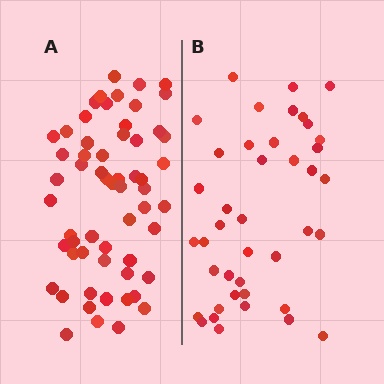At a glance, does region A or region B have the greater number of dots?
Region A (the left region) has more dots.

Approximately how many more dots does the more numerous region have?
Region A has approximately 20 more dots than region B.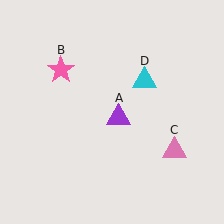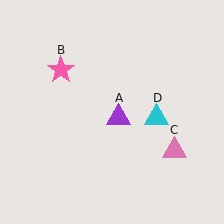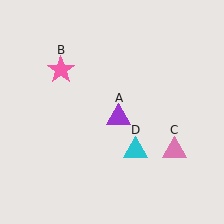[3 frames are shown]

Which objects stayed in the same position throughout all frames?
Purple triangle (object A) and pink star (object B) and pink triangle (object C) remained stationary.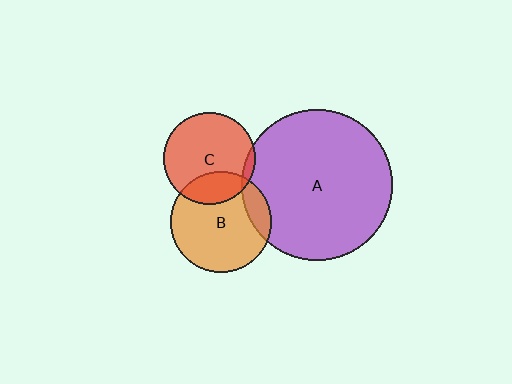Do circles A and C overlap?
Yes.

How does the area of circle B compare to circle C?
Approximately 1.2 times.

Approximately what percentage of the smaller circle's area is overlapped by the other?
Approximately 5%.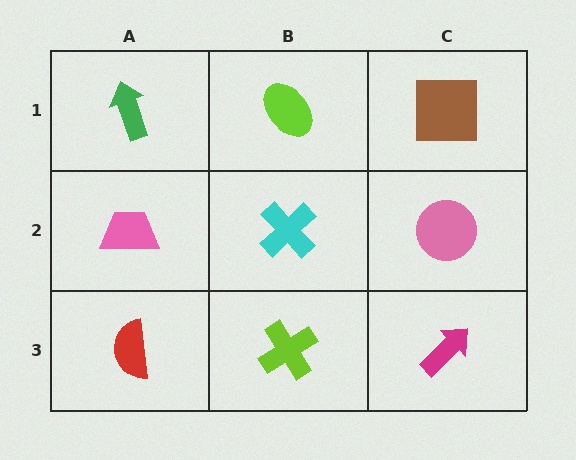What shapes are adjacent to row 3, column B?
A cyan cross (row 2, column B), a red semicircle (row 3, column A), a magenta arrow (row 3, column C).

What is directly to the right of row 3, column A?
A lime cross.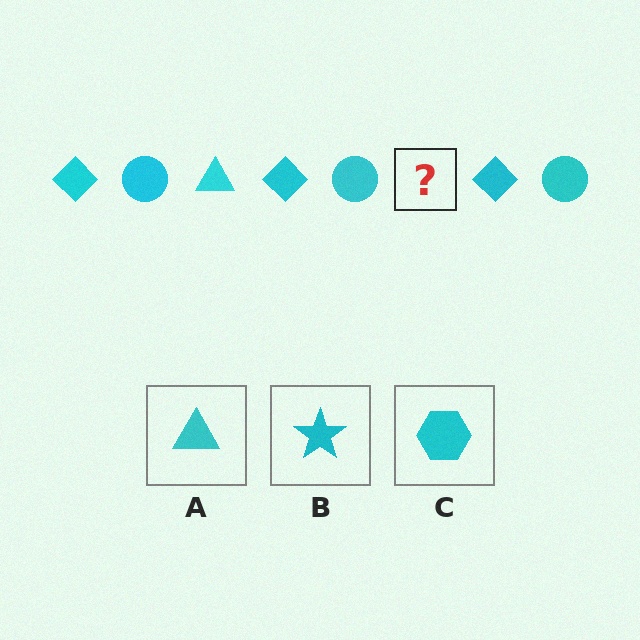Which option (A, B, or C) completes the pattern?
A.